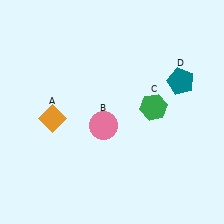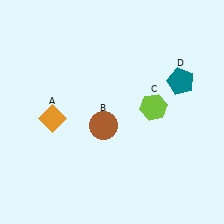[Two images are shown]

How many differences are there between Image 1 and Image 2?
There are 2 differences between the two images.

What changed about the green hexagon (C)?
In Image 1, C is green. In Image 2, it changed to lime.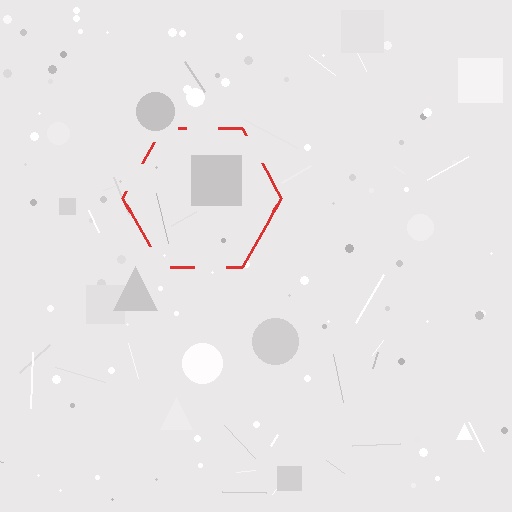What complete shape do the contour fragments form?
The contour fragments form a hexagon.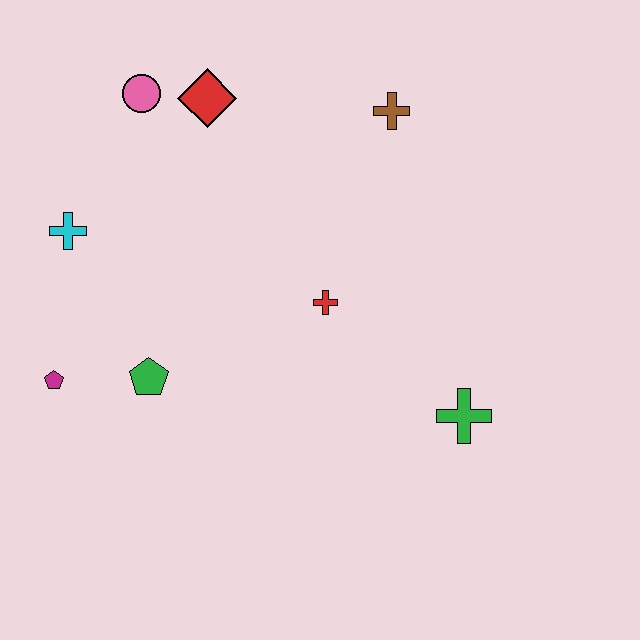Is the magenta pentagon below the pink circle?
Yes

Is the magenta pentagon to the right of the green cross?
No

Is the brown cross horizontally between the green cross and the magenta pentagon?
Yes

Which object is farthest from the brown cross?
The magenta pentagon is farthest from the brown cross.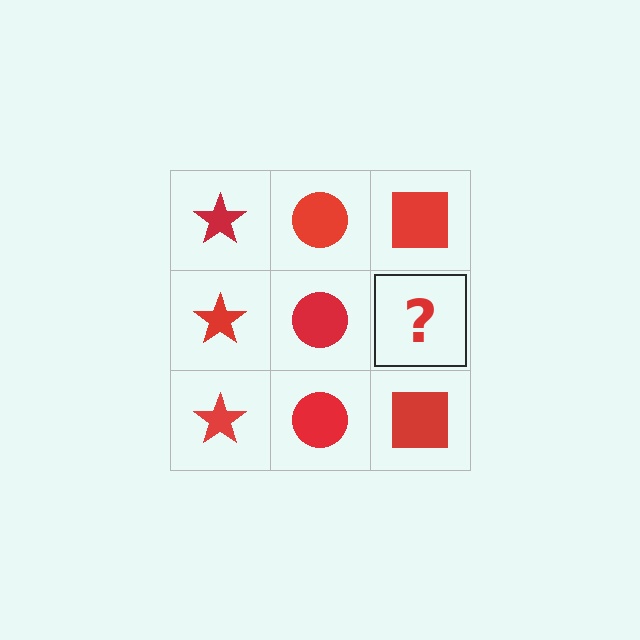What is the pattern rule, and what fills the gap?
The rule is that each column has a consistent shape. The gap should be filled with a red square.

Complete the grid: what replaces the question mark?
The question mark should be replaced with a red square.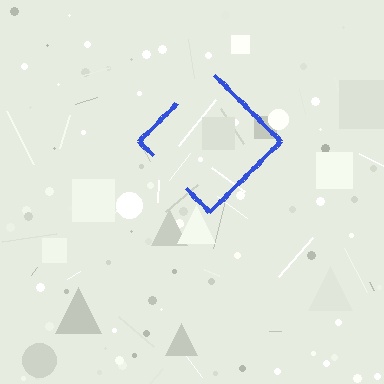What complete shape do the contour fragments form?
The contour fragments form a diamond.